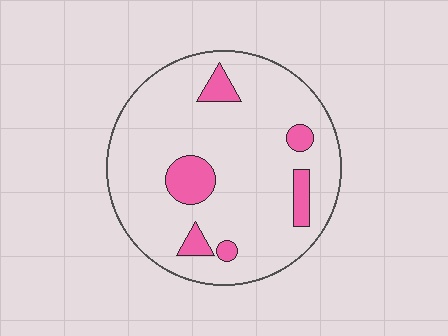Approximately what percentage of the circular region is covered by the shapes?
Approximately 15%.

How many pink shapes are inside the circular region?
6.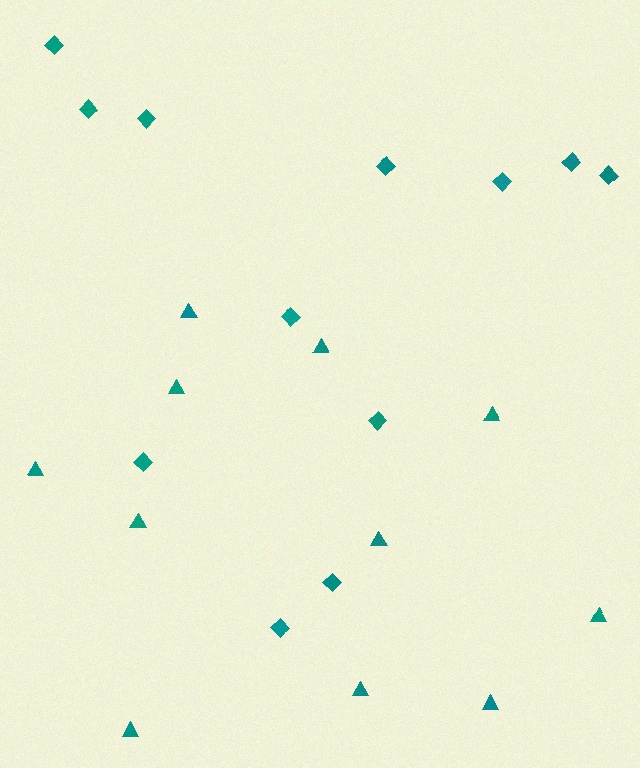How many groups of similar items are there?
There are 2 groups: one group of triangles (11) and one group of diamonds (12).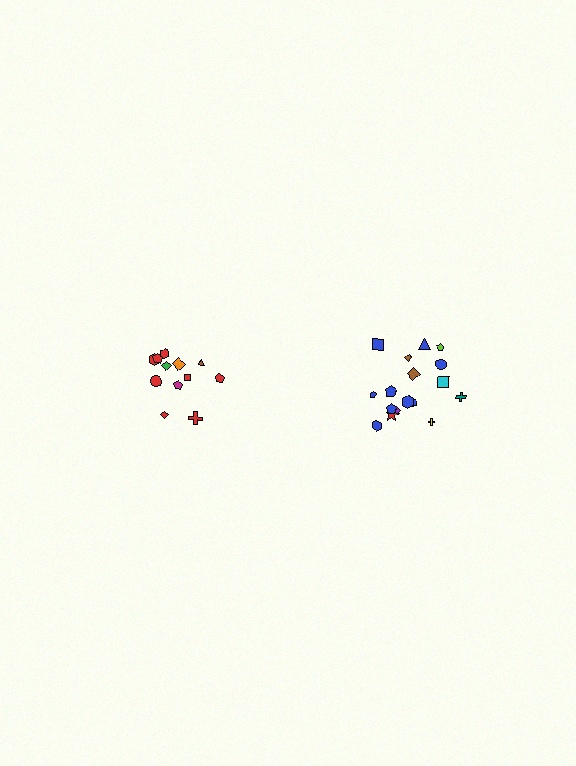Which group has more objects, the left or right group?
The right group.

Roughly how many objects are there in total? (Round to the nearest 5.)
Roughly 30 objects in total.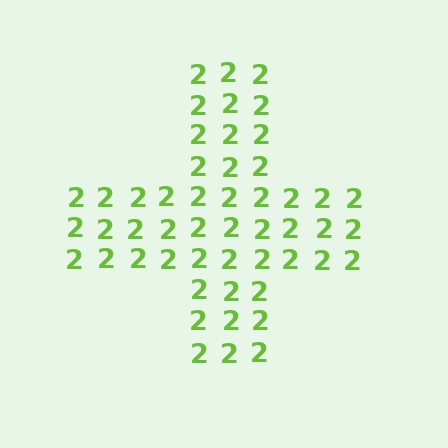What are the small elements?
The small elements are digit 2's.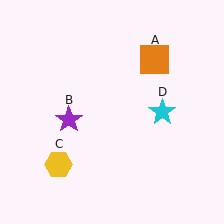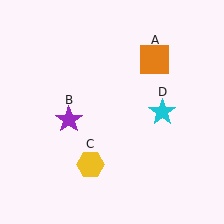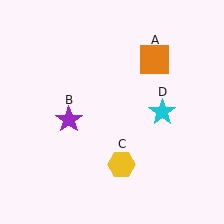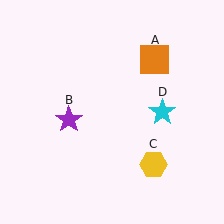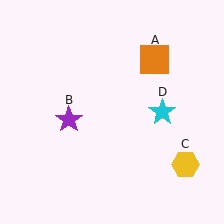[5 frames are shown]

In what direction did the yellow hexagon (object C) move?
The yellow hexagon (object C) moved right.